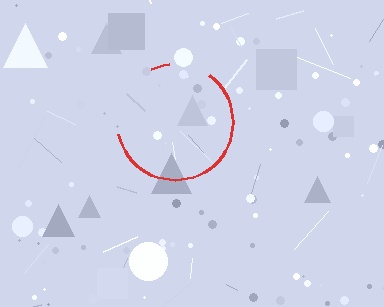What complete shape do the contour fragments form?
The contour fragments form a circle.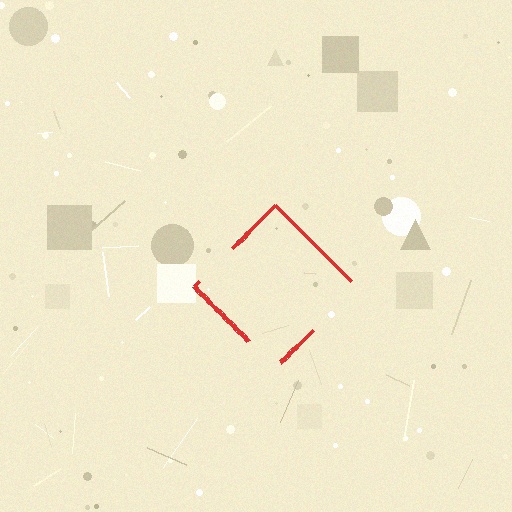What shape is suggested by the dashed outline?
The dashed outline suggests a diamond.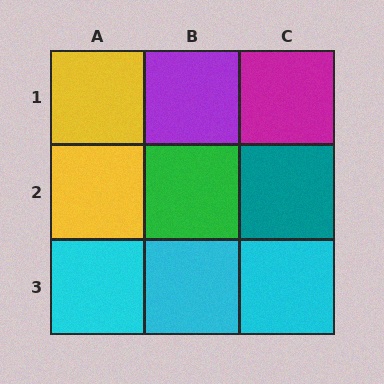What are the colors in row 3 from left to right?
Cyan, cyan, cyan.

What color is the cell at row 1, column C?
Magenta.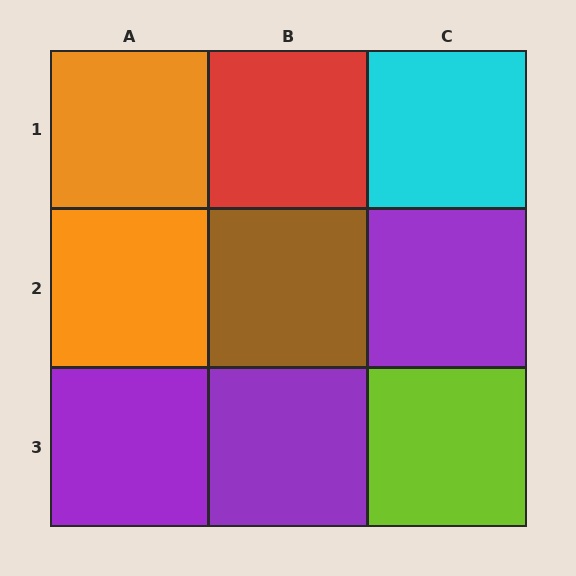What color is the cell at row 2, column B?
Brown.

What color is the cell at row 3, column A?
Purple.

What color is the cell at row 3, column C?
Lime.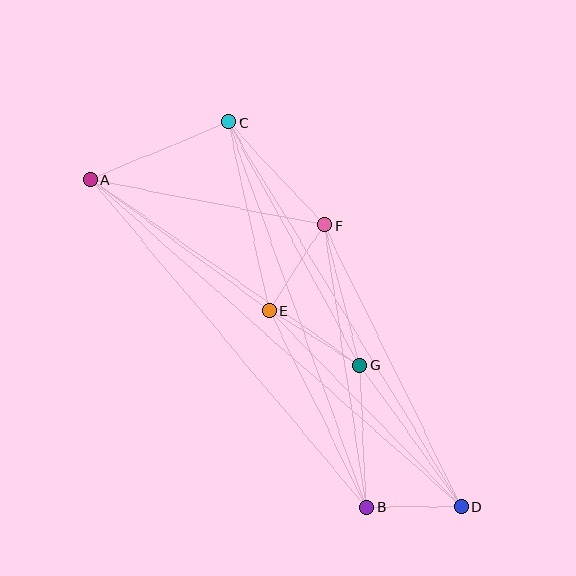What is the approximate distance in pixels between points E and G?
The distance between E and G is approximately 106 pixels.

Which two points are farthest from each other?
Points A and D are farthest from each other.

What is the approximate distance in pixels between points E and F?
The distance between E and F is approximately 102 pixels.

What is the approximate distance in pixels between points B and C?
The distance between B and C is approximately 409 pixels.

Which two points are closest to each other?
Points B and D are closest to each other.